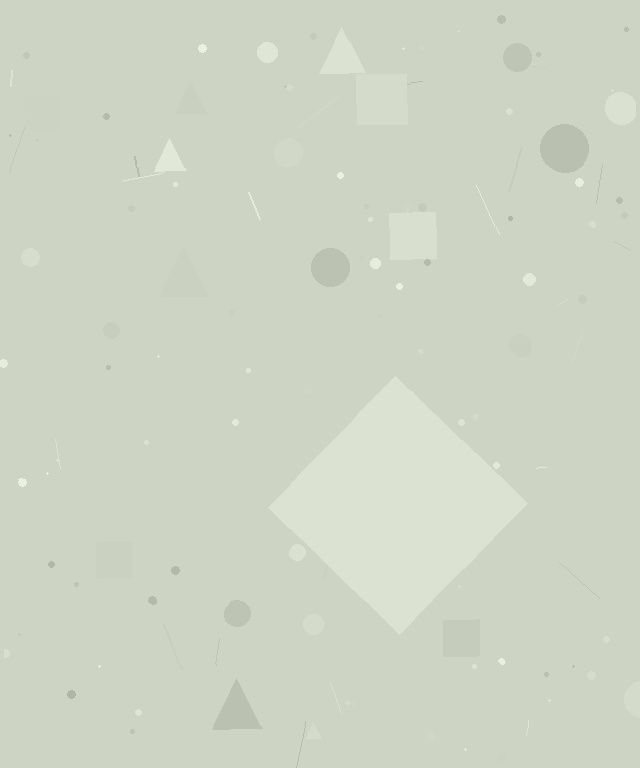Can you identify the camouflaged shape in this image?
The camouflaged shape is a diamond.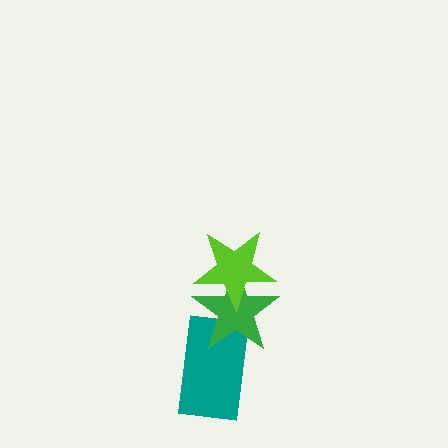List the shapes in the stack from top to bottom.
From top to bottom: the lime star, the green star, the teal rectangle.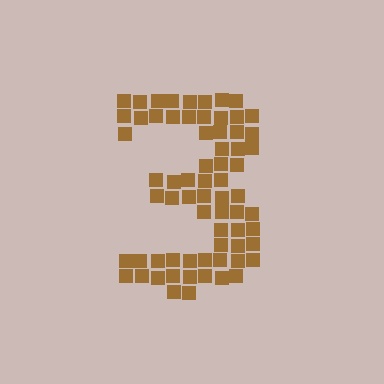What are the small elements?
The small elements are squares.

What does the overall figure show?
The overall figure shows the digit 3.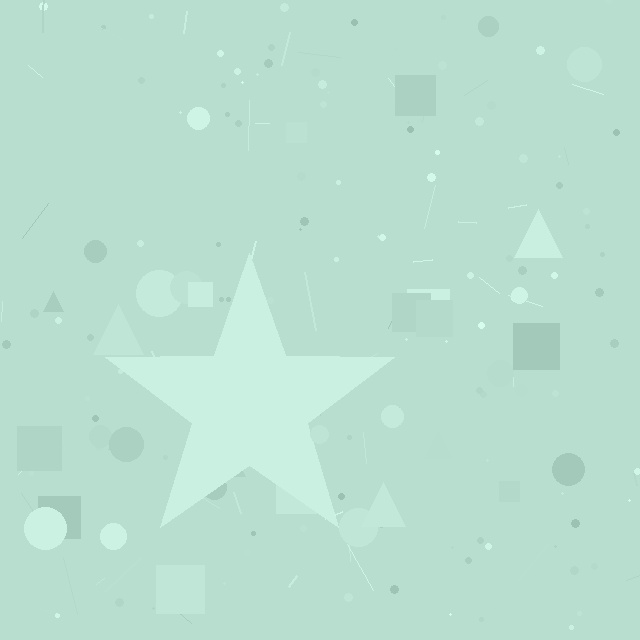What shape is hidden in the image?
A star is hidden in the image.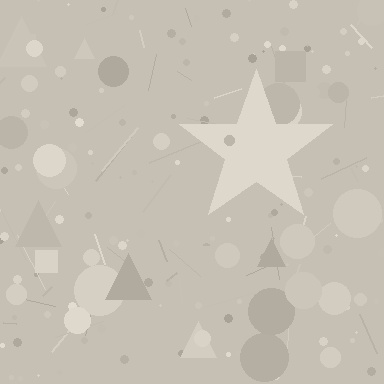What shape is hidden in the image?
A star is hidden in the image.